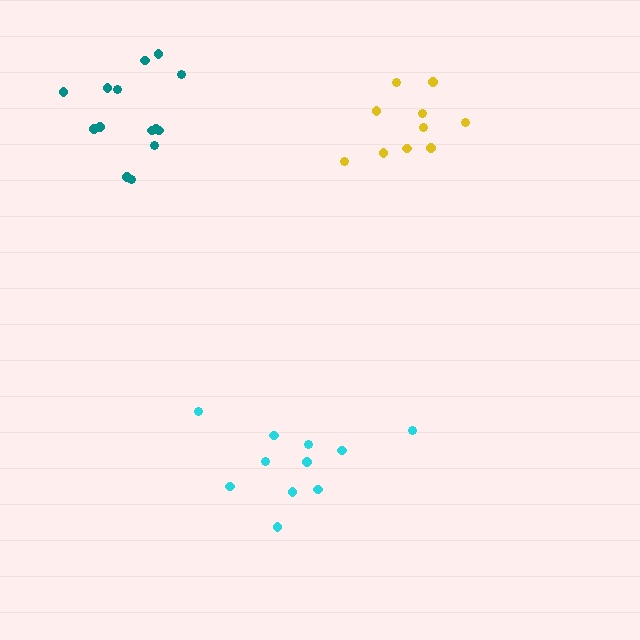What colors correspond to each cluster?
The clusters are colored: cyan, yellow, teal.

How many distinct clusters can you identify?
There are 3 distinct clusters.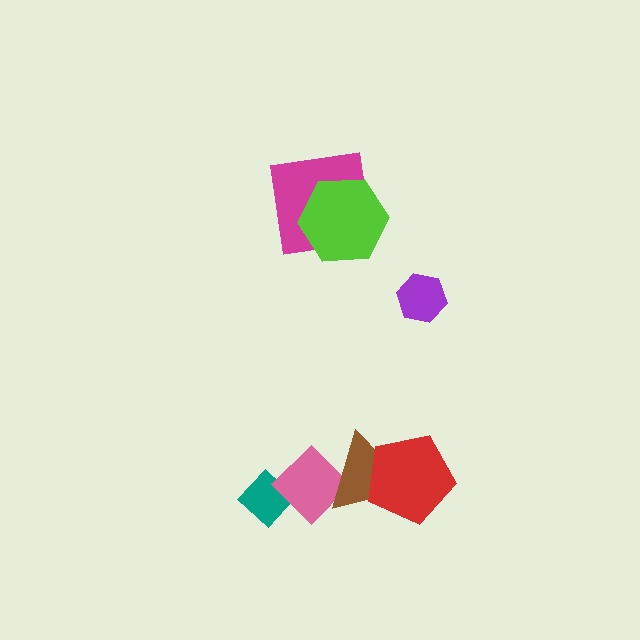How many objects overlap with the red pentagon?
1 object overlaps with the red pentagon.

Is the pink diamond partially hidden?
Yes, it is partially covered by another shape.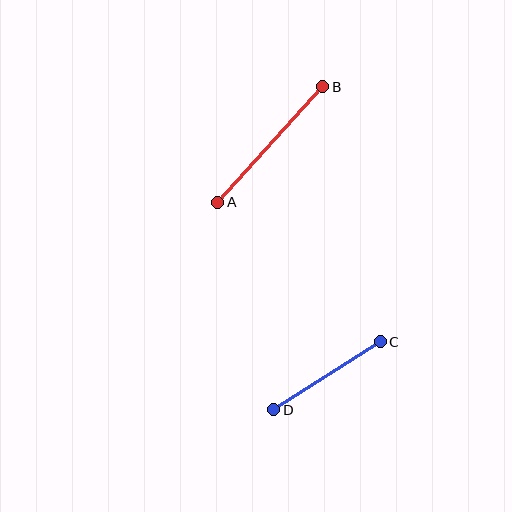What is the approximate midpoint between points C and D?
The midpoint is at approximately (327, 376) pixels.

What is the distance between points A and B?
The distance is approximately 156 pixels.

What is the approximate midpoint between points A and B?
The midpoint is at approximately (270, 144) pixels.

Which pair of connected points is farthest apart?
Points A and B are farthest apart.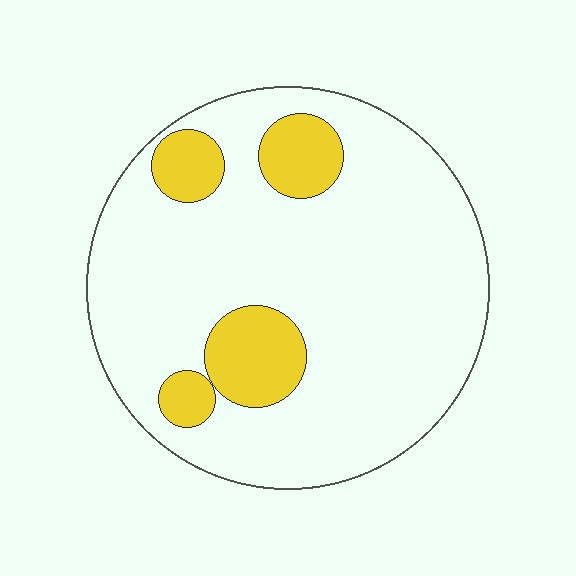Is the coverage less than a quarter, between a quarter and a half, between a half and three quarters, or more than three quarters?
Less than a quarter.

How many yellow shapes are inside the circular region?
4.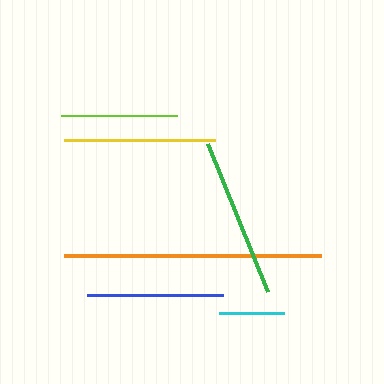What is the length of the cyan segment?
The cyan segment is approximately 65 pixels long.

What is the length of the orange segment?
The orange segment is approximately 256 pixels long.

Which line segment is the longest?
The orange line is the longest at approximately 256 pixels.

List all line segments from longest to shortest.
From longest to shortest: orange, green, yellow, blue, lime, cyan.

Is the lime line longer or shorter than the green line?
The green line is longer than the lime line.